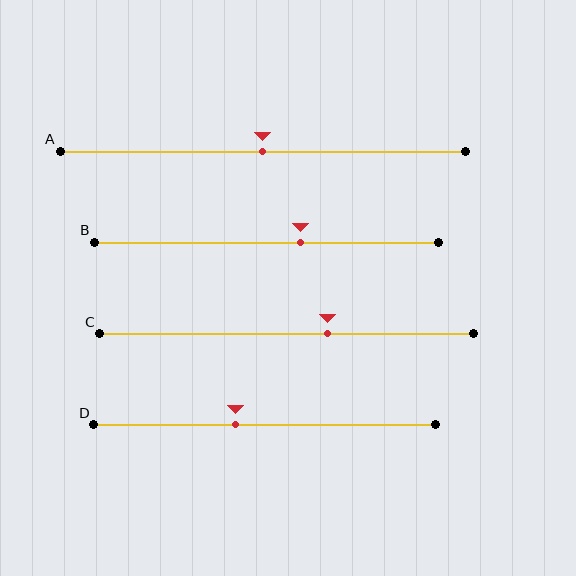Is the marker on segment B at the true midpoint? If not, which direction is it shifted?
No, the marker on segment B is shifted to the right by about 10% of the segment length.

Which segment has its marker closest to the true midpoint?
Segment A has its marker closest to the true midpoint.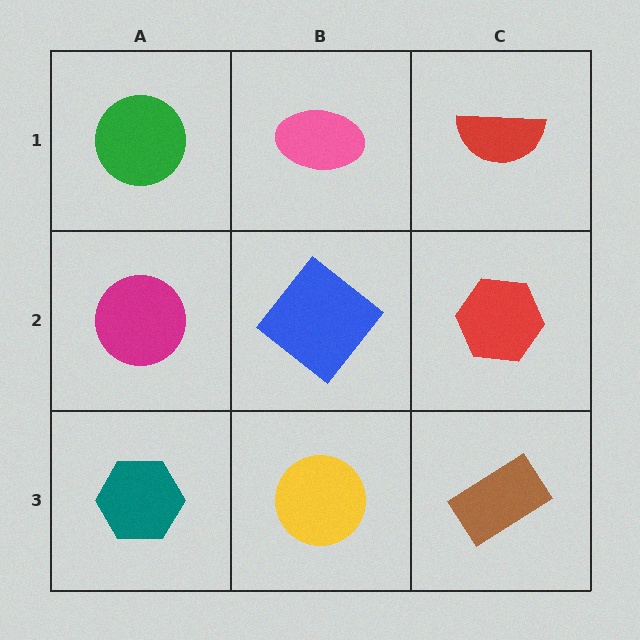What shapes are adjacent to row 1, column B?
A blue diamond (row 2, column B), a green circle (row 1, column A), a red semicircle (row 1, column C).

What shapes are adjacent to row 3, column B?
A blue diamond (row 2, column B), a teal hexagon (row 3, column A), a brown rectangle (row 3, column C).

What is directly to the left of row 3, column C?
A yellow circle.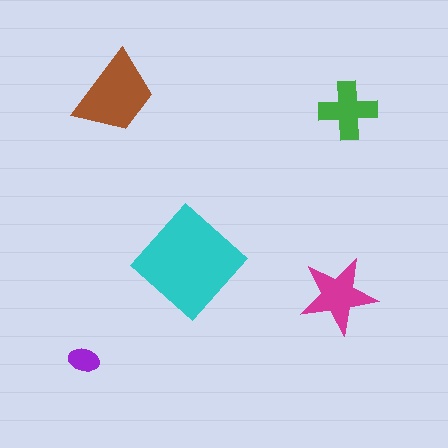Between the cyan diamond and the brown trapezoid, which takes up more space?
The cyan diamond.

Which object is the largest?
The cyan diamond.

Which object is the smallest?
The purple ellipse.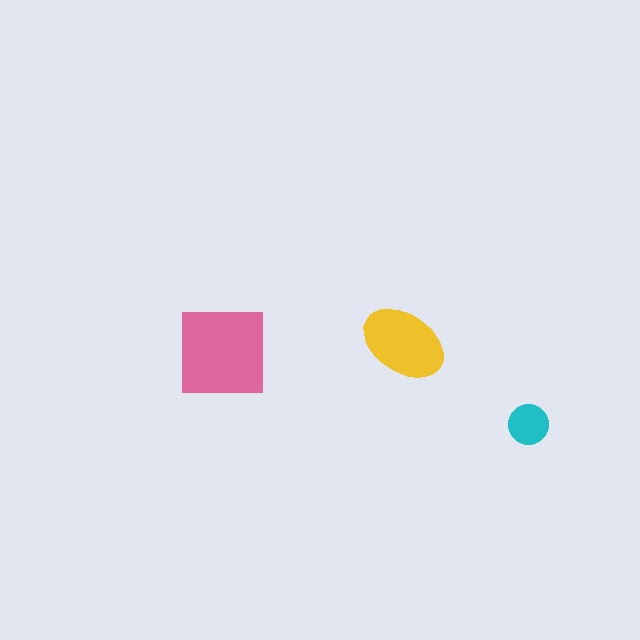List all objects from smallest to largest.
The cyan circle, the yellow ellipse, the pink square.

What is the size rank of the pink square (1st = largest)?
1st.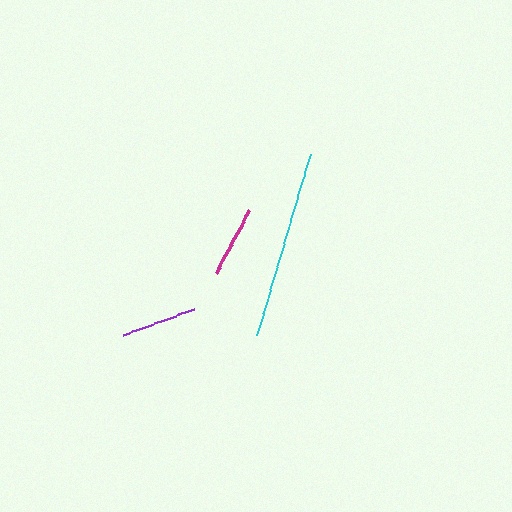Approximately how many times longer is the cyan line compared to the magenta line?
The cyan line is approximately 2.6 times the length of the magenta line.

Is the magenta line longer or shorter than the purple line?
The purple line is longer than the magenta line.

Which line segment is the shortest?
The magenta line is the shortest at approximately 72 pixels.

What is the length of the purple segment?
The purple segment is approximately 76 pixels long.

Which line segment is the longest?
The cyan line is the longest at approximately 189 pixels.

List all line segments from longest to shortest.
From longest to shortest: cyan, purple, magenta.